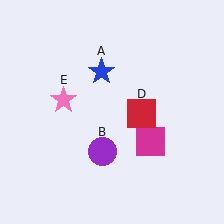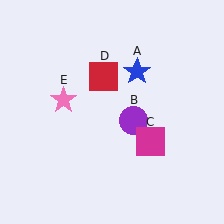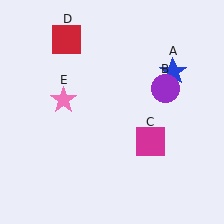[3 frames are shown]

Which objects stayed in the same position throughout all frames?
Magenta square (object C) and pink star (object E) remained stationary.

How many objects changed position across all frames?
3 objects changed position: blue star (object A), purple circle (object B), red square (object D).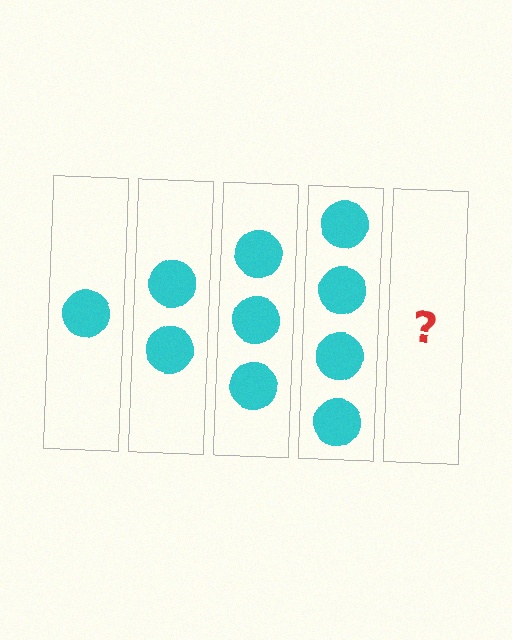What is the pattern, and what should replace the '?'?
The pattern is that each step adds one more circle. The '?' should be 5 circles.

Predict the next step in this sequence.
The next step is 5 circles.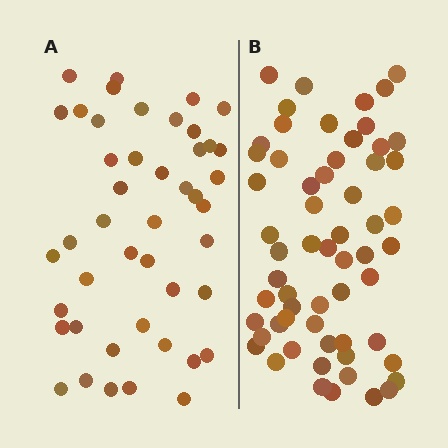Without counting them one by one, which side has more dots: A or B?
Region B (the right region) has more dots.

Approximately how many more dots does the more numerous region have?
Region B has approximately 15 more dots than region A.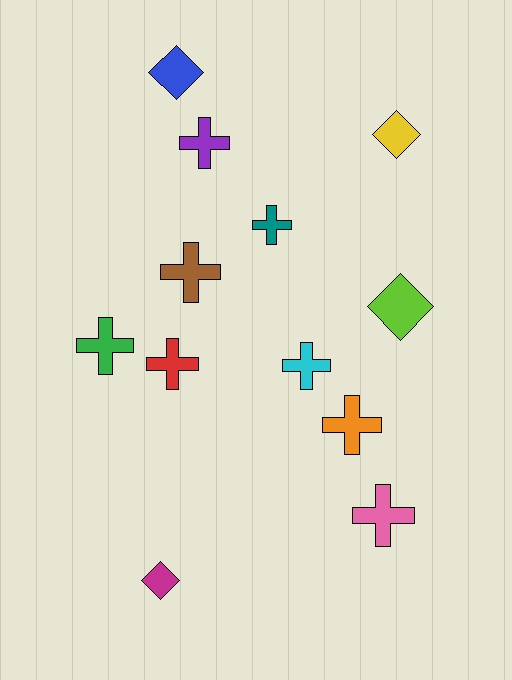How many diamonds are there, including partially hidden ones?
There are 4 diamonds.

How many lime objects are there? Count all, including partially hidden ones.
There is 1 lime object.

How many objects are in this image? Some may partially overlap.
There are 12 objects.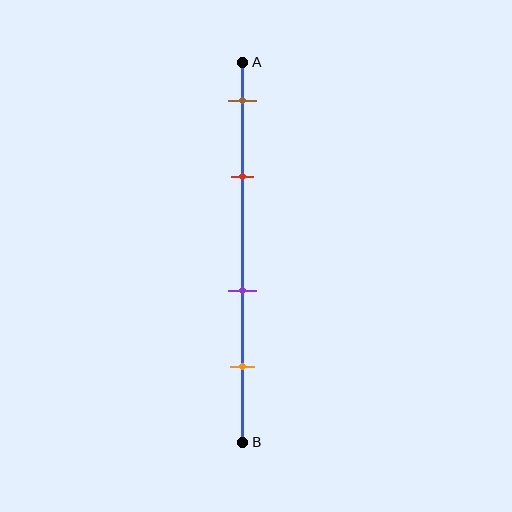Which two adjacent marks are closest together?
The brown and red marks are the closest adjacent pair.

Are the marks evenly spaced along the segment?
No, the marks are not evenly spaced.